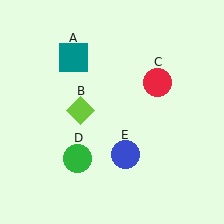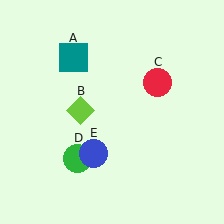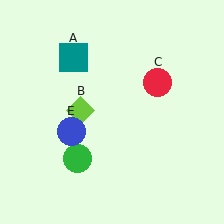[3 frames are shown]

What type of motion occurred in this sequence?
The blue circle (object E) rotated clockwise around the center of the scene.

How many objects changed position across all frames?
1 object changed position: blue circle (object E).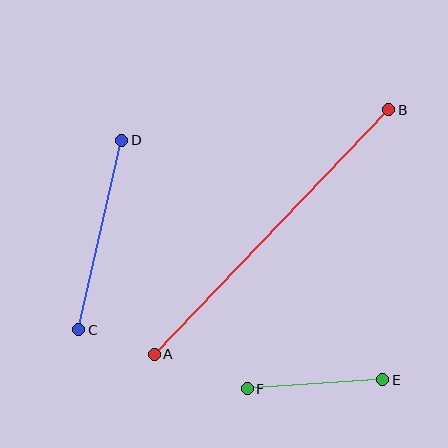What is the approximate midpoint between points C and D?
The midpoint is at approximately (100, 235) pixels.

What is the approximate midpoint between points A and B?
The midpoint is at approximately (272, 232) pixels.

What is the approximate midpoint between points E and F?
The midpoint is at approximately (315, 384) pixels.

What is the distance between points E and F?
The distance is approximately 136 pixels.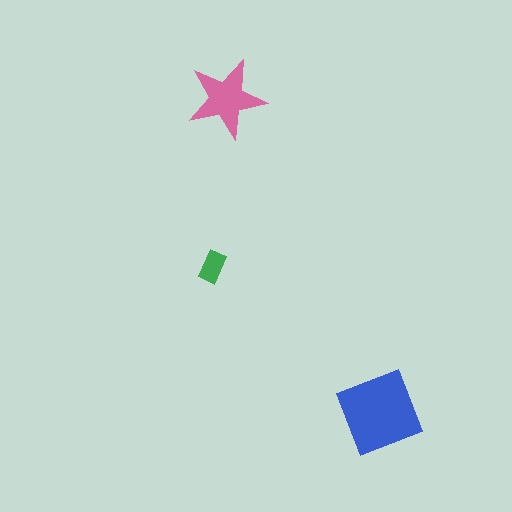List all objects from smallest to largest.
The green rectangle, the pink star, the blue square.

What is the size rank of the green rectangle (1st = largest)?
3rd.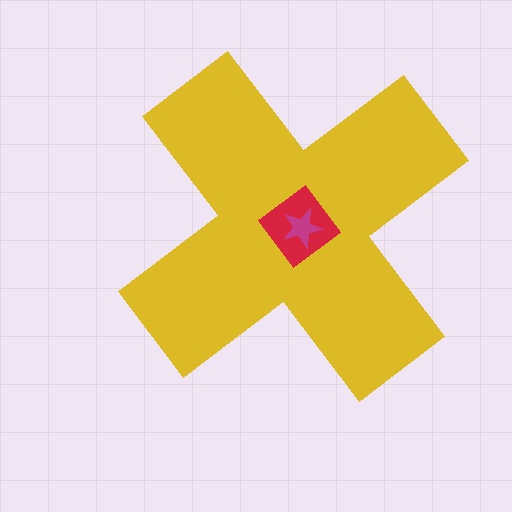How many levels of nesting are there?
3.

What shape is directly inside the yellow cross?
The red diamond.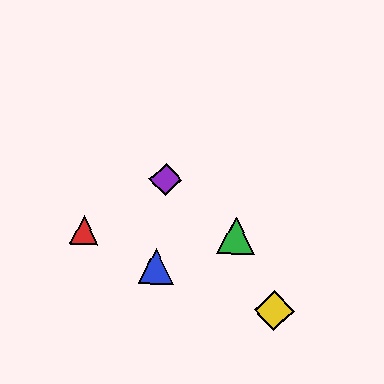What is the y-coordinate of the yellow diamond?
The yellow diamond is at y≈311.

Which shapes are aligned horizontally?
The red triangle, the green triangle are aligned horizontally.